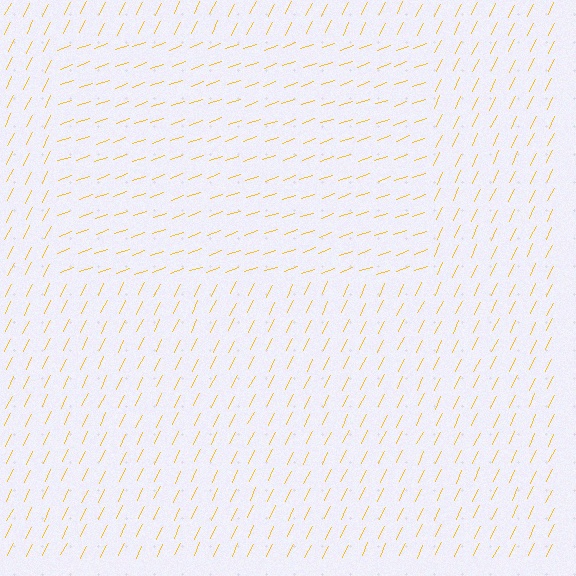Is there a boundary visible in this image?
Yes, there is a texture boundary formed by a change in line orientation.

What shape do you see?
I see a rectangle.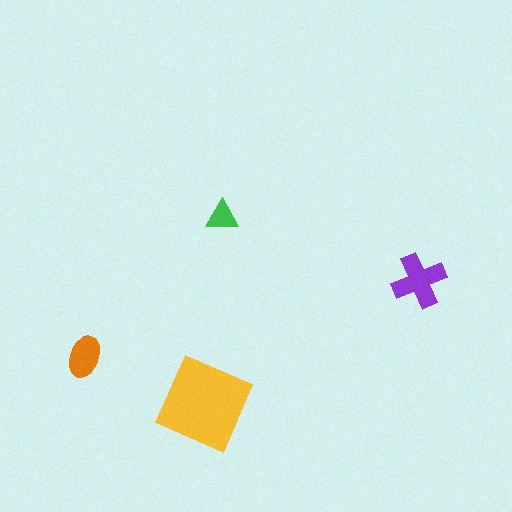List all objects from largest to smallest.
The yellow diamond, the purple cross, the orange ellipse, the green triangle.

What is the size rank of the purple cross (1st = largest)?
2nd.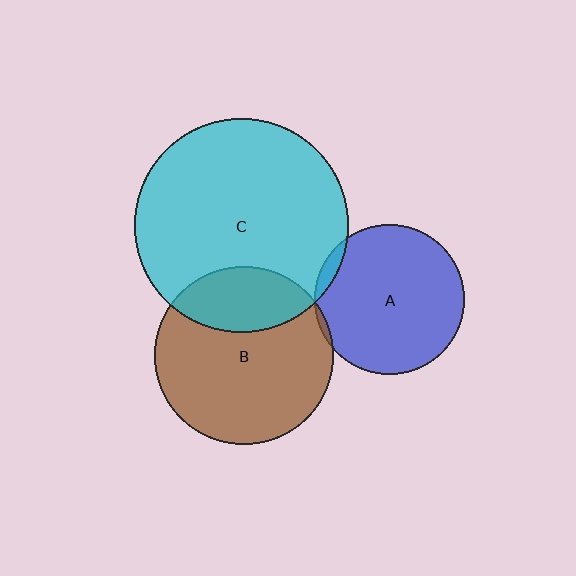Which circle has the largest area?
Circle C (cyan).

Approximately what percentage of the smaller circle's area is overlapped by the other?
Approximately 25%.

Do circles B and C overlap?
Yes.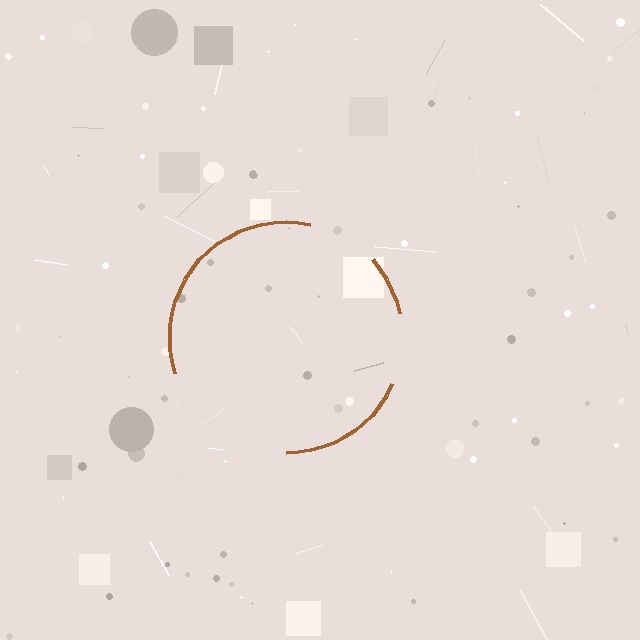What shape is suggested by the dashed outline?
The dashed outline suggests a circle.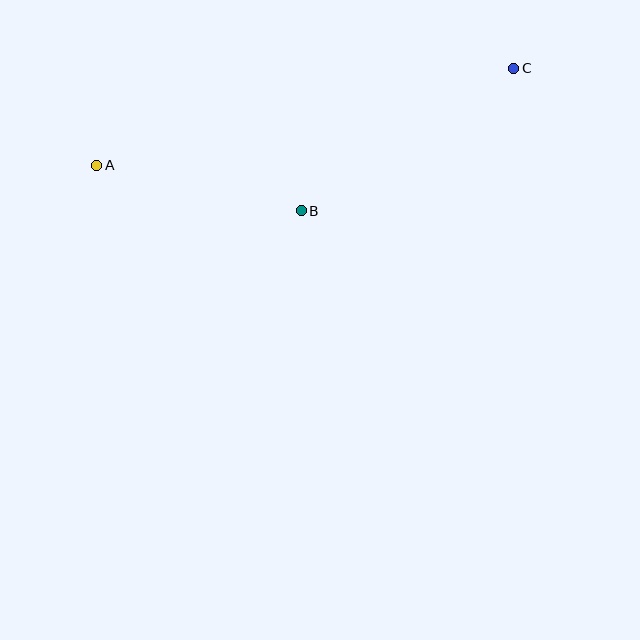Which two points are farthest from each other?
Points A and C are farthest from each other.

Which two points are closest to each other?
Points A and B are closest to each other.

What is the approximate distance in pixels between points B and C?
The distance between B and C is approximately 256 pixels.